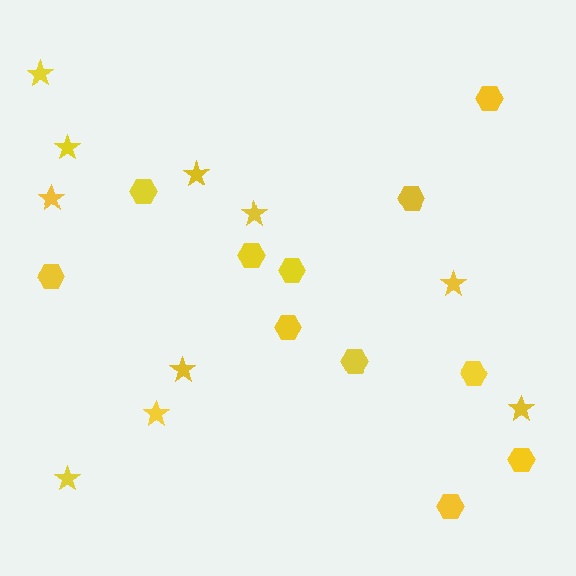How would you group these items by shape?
There are 2 groups: one group of hexagons (11) and one group of stars (10).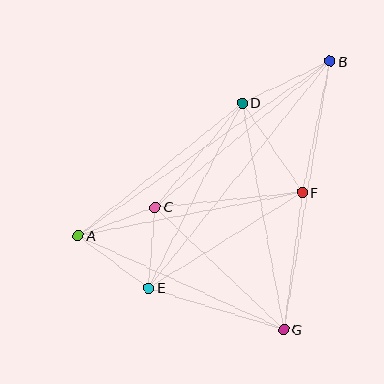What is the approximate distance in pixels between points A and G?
The distance between A and G is approximately 226 pixels.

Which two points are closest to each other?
Points C and E are closest to each other.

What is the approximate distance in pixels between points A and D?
The distance between A and D is approximately 211 pixels.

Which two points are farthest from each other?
Points A and B are farthest from each other.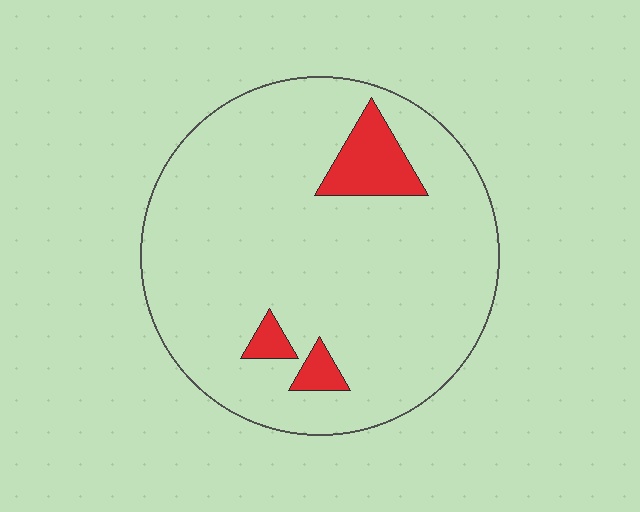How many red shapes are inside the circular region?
3.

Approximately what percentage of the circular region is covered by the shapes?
Approximately 10%.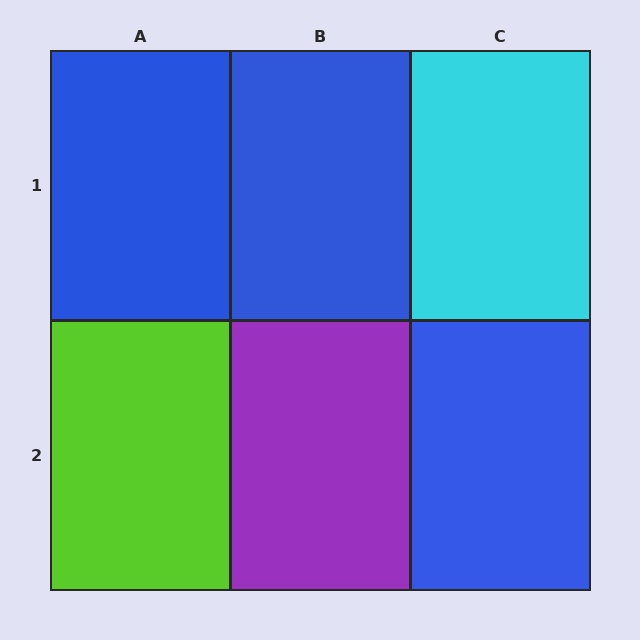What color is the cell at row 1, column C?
Cyan.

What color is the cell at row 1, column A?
Blue.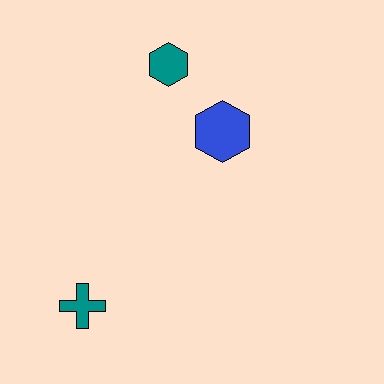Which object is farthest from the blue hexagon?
The teal cross is farthest from the blue hexagon.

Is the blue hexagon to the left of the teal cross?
No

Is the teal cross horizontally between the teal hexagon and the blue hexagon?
No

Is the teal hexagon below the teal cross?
No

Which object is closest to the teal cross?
The blue hexagon is closest to the teal cross.